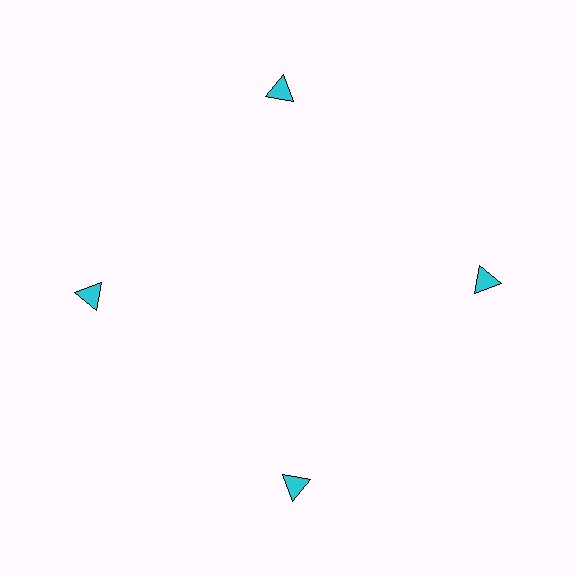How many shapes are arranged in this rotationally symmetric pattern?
There are 4 shapes, arranged in 4 groups of 1.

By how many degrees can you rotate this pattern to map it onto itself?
The pattern maps onto itself every 90 degrees of rotation.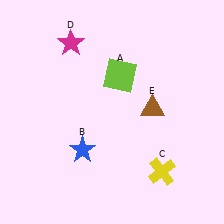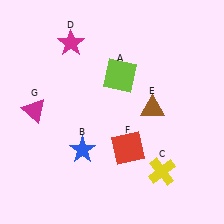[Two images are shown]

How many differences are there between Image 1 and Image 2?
There are 2 differences between the two images.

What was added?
A red square (F), a magenta triangle (G) were added in Image 2.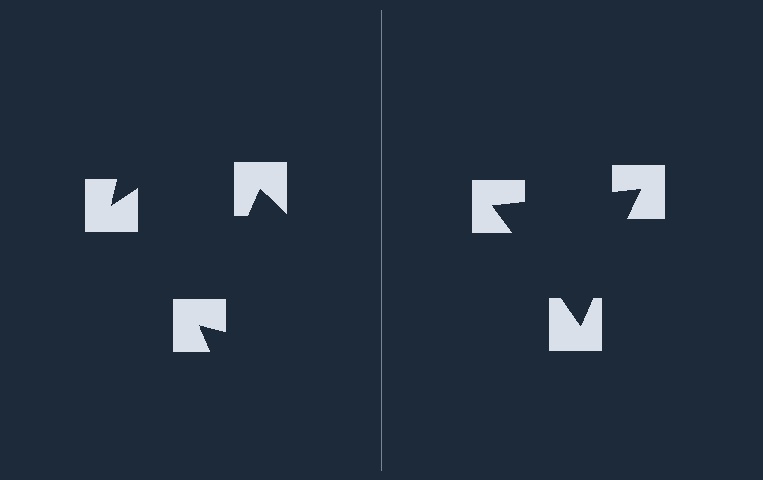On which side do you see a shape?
An illusory triangle appears on the right side. On the left side the wedge cuts are rotated, so no coherent shape forms.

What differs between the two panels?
The notched squares are positioned identically on both sides; only the wedge orientations differ. On the right they align to a triangle; on the left they are misaligned.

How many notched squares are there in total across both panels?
6 — 3 on each side.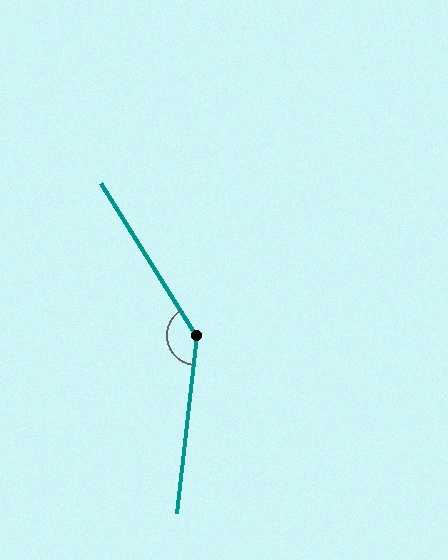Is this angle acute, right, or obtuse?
It is obtuse.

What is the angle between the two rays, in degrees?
Approximately 142 degrees.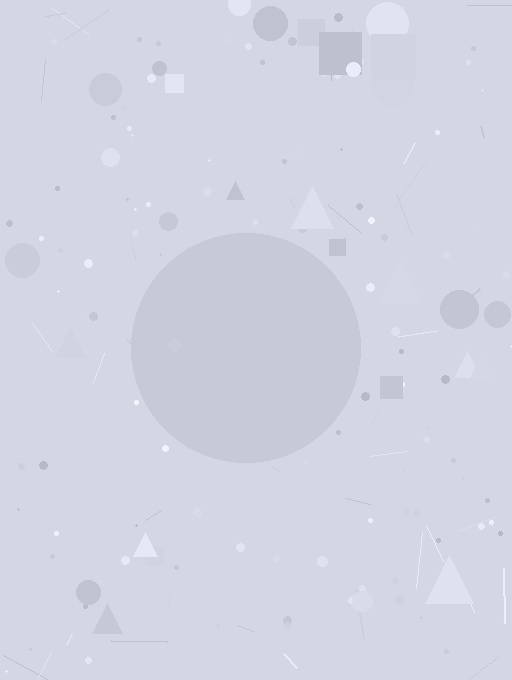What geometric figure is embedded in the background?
A circle is embedded in the background.